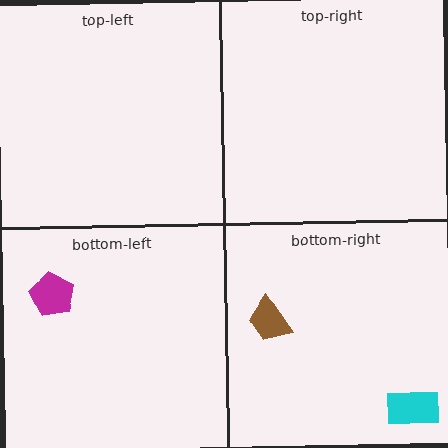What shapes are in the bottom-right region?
The brown trapezoid, the cyan rectangle.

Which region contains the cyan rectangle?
The bottom-right region.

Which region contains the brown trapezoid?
The bottom-right region.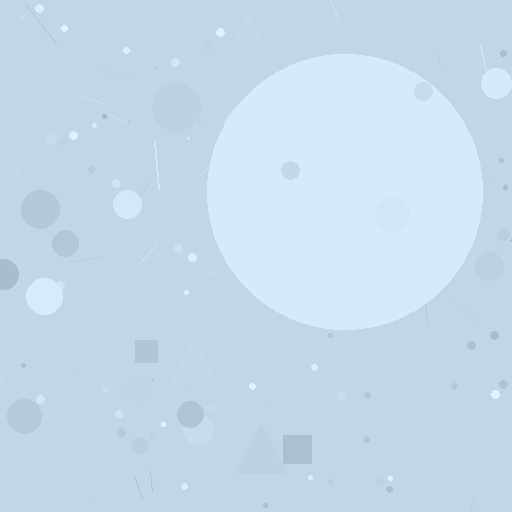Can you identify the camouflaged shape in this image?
The camouflaged shape is a circle.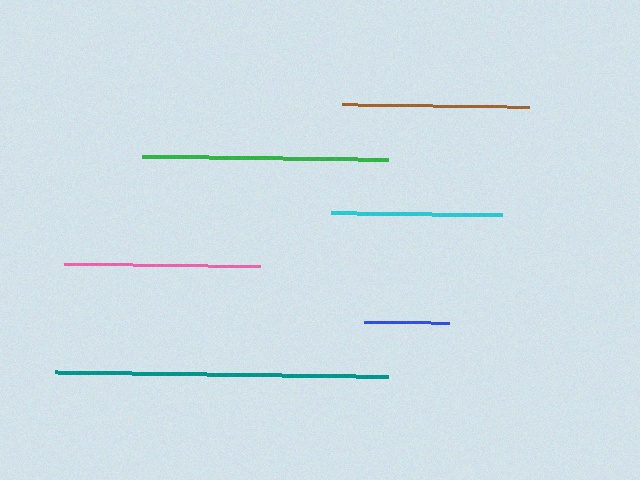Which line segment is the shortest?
The blue line is the shortest at approximately 86 pixels.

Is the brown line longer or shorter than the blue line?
The brown line is longer than the blue line.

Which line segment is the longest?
The teal line is the longest at approximately 333 pixels.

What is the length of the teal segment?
The teal segment is approximately 333 pixels long.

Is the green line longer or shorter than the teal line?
The teal line is longer than the green line.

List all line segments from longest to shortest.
From longest to shortest: teal, green, pink, brown, cyan, blue.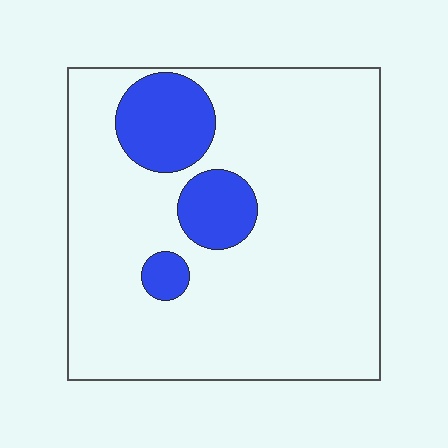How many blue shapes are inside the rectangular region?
3.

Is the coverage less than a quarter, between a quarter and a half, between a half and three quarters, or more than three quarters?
Less than a quarter.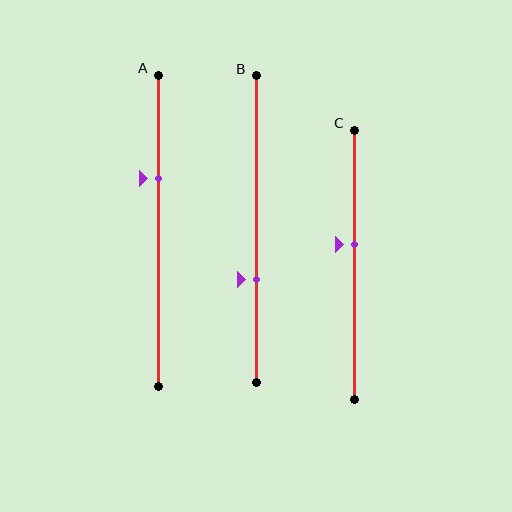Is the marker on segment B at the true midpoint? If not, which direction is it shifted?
No, the marker on segment B is shifted downward by about 16% of the segment length.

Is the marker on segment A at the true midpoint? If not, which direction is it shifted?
No, the marker on segment A is shifted upward by about 17% of the segment length.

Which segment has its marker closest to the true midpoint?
Segment C has its marker closest to the true midpoint.